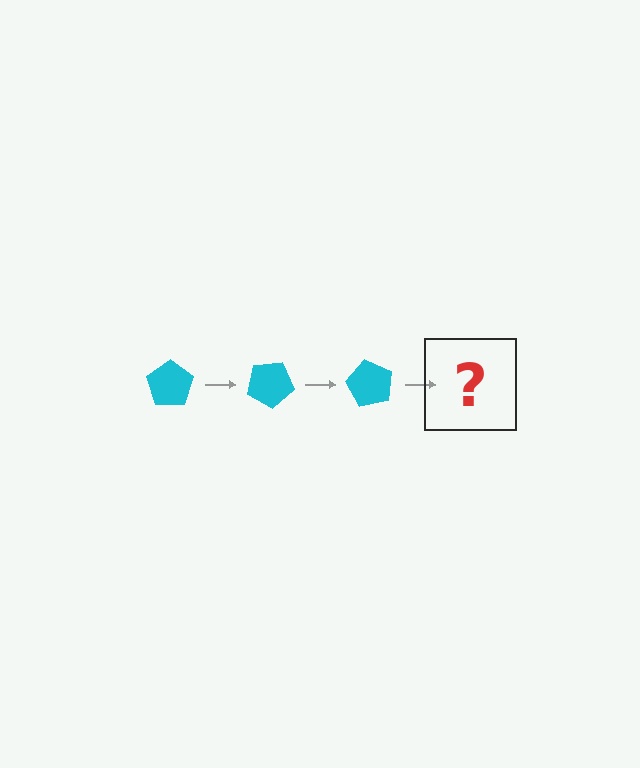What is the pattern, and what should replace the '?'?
The pattern is that the pentagon rotates 30 degrees each step. The '?' should be a cyan pentagon rotated 90 degrees.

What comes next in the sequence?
The next element should be a cyan pentagon rotated 90 degrees.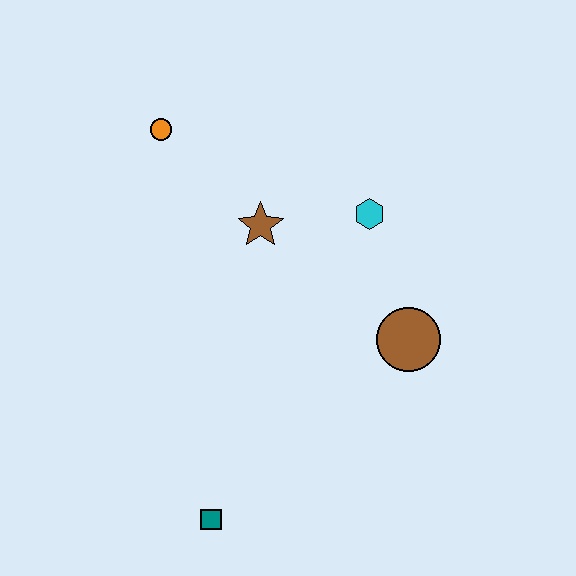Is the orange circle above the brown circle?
Yes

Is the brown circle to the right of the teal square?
Yes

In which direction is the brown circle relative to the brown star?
The brown circle is to the right of the brown star.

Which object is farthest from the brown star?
The teal square is farthest from the brown star.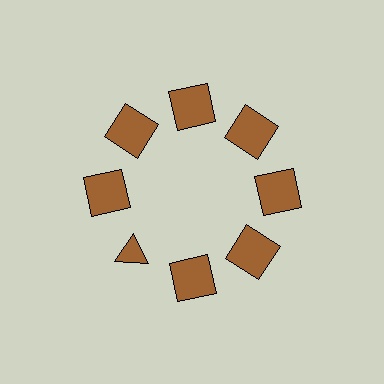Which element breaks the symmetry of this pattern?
The brown triangle at roughly the 8 o'clock position breaks the symmetry. All other shapes are brown squares.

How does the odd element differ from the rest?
It has a different shape: triangle instead of square.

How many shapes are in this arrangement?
There are 8 shapes arranged in a ring pattern.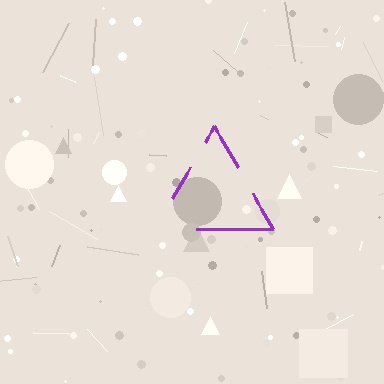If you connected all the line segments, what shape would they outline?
They would outline a triangle.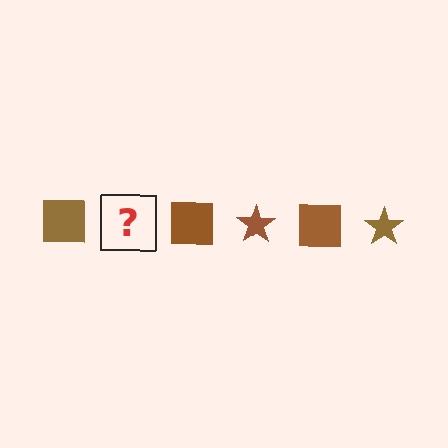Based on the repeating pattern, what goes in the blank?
The blank should be a brown star.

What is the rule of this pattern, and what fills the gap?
The rule is that the pattern cycles through square, star shapes in brown. The gap should be filled with a brown star.